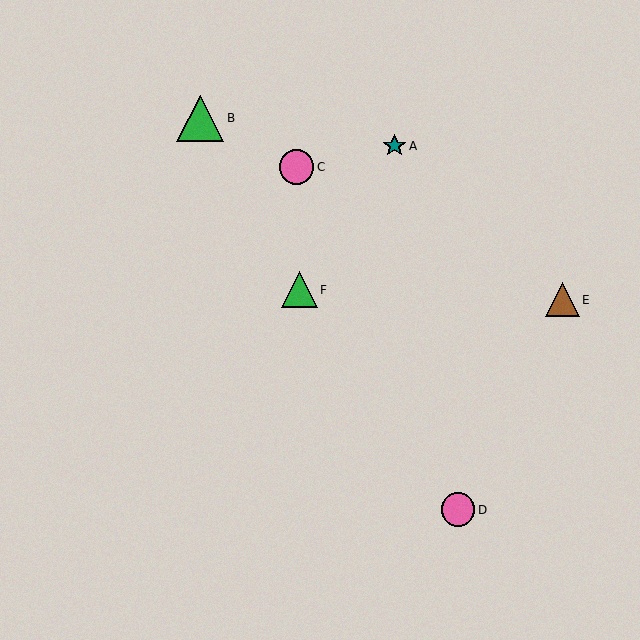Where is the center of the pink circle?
The center of the pink circle is at (297, 167).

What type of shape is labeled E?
Shape E is a brown triangle.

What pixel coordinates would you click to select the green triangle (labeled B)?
Click at (200, 118) to select the green triangle B.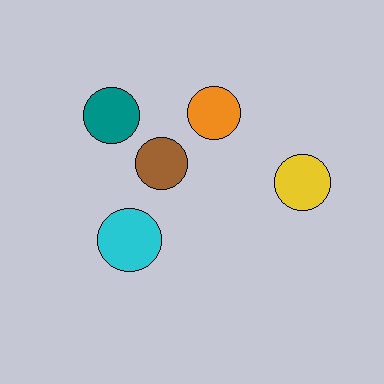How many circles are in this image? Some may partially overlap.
There are 5 circles.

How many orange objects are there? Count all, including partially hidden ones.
There is 1 orange object.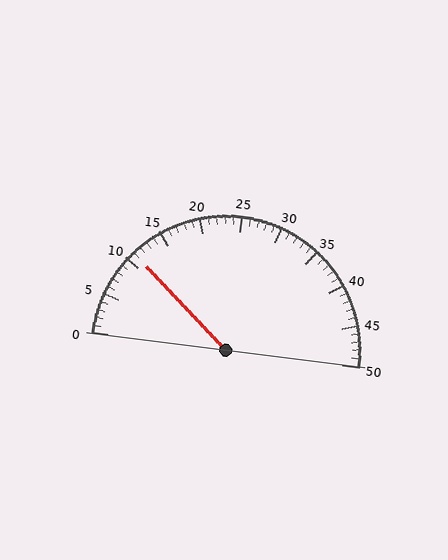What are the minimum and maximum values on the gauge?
The gauge ranges from 0 to 50.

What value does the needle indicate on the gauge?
The needle indicates approximately 11.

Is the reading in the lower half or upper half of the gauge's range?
The reading is in the lower half of the range (0 to 50).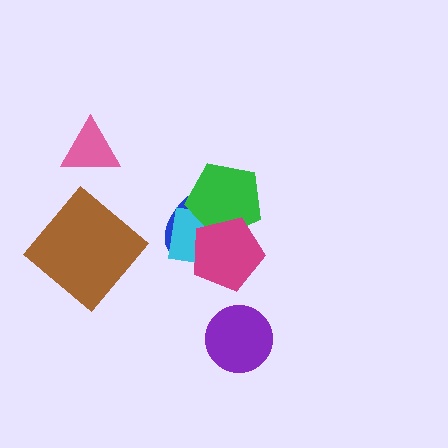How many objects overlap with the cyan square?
3 objects overlap with the cyan square.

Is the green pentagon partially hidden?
Yes, it is partially covered by another shape.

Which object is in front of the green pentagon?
The magenta pentagon is in front of the green pentagon.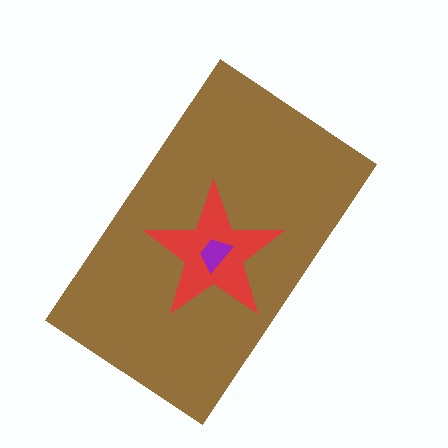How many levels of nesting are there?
3.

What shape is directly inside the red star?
The purple trapezoid.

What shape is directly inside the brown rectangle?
The red star.